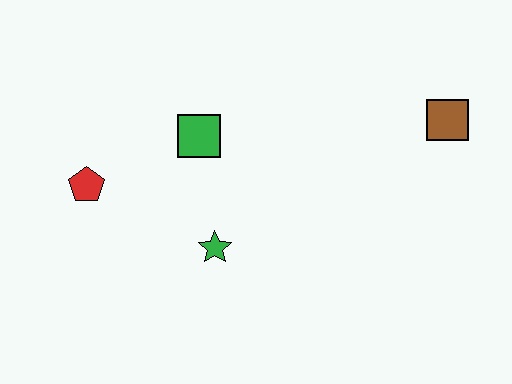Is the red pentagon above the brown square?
No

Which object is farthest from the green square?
The brown square is farthest from the green square.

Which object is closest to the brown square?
The green square is closest to the brown square.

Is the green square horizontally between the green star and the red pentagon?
Yes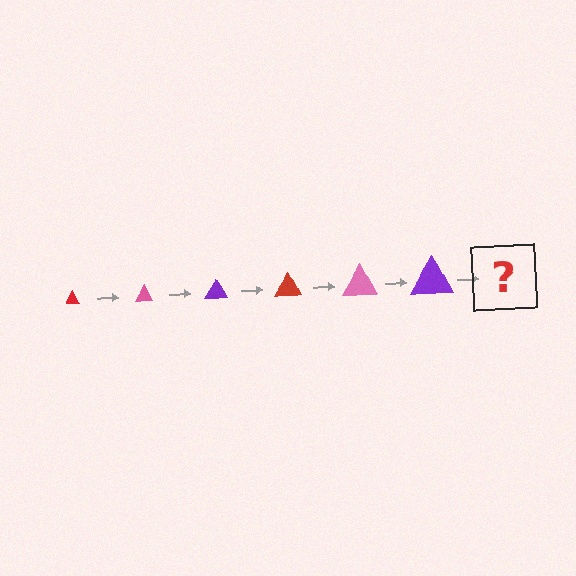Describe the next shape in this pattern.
It should be a red triangle, larger than the previous one.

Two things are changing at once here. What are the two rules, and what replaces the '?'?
The two rules are that the triangle grows larger each step and the color cycles through red, pink, and purple. The '?' should be a red triangle, larger than the previous one.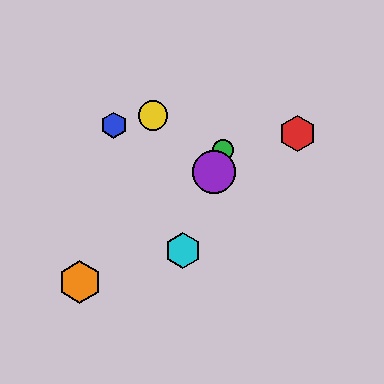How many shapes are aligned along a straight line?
3 shapes (the green circle, the purple circle, the cyan hexagon) are aligned along a straight line.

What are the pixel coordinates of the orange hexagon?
The orange hexagon is at (80, 282).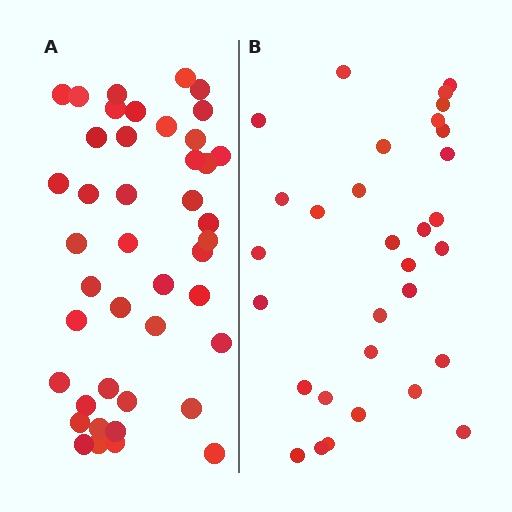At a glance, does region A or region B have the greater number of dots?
Region A (the left region) has more dots.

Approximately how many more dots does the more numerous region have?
Region A has roughly 12 or so more dots than region B.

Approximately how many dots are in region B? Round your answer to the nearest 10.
About 30 dots. (The exact count is 31, which rounds to 30.)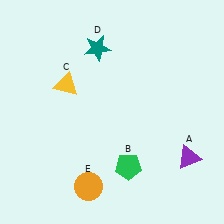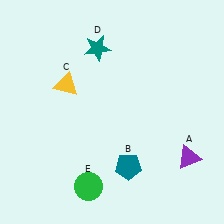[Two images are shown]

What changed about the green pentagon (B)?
In Image 1, B is green. In Image 2, it changed to teal.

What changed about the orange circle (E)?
In Image 1, E is orange. In Image 2, it changed to green.